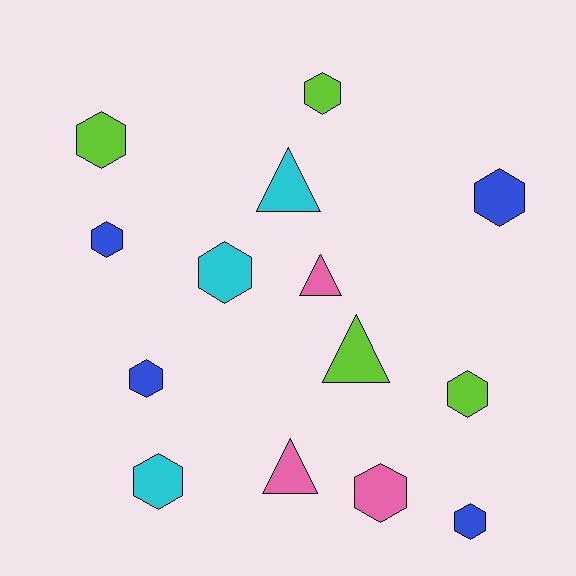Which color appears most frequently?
Lime, with 4 objects.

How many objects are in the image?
There are 14 objects.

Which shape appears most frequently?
Hexagon, with 10 objects.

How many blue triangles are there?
There are no blue triangles.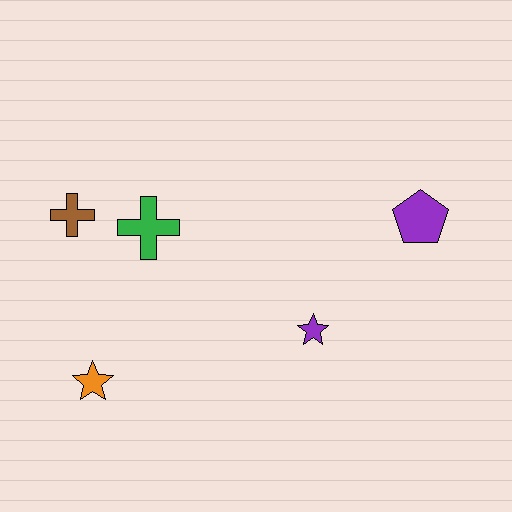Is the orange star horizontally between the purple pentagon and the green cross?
No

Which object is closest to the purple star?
The purple pentagon is closest to the purple star.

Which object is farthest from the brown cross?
The purple pentagon is farthest from the brown cross.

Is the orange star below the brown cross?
Yes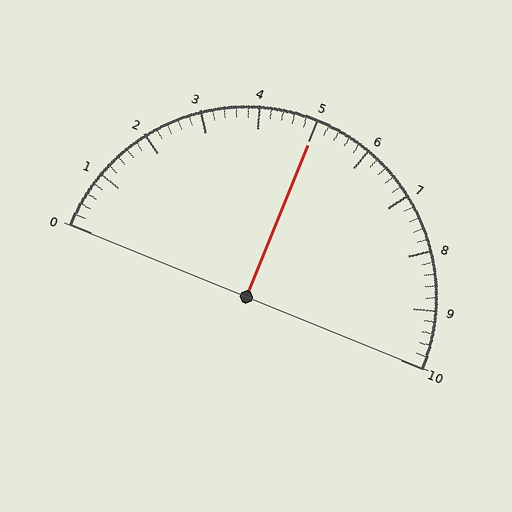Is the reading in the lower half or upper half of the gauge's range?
The reading is in the upper half of the range (0 to 10).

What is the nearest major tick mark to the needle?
The nearest major tick mark is 5.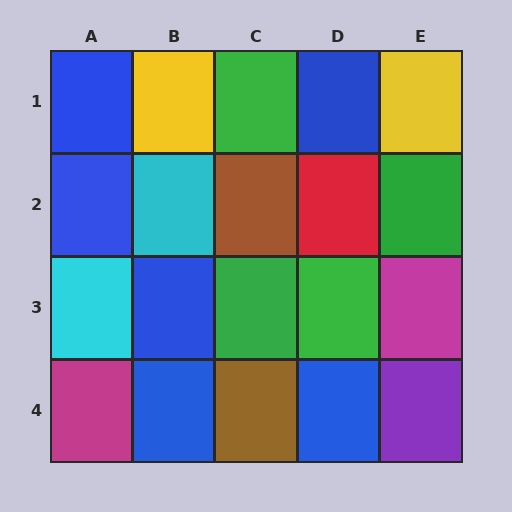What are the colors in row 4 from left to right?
Magenta, blue, brown, blue, purple.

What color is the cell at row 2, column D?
Red.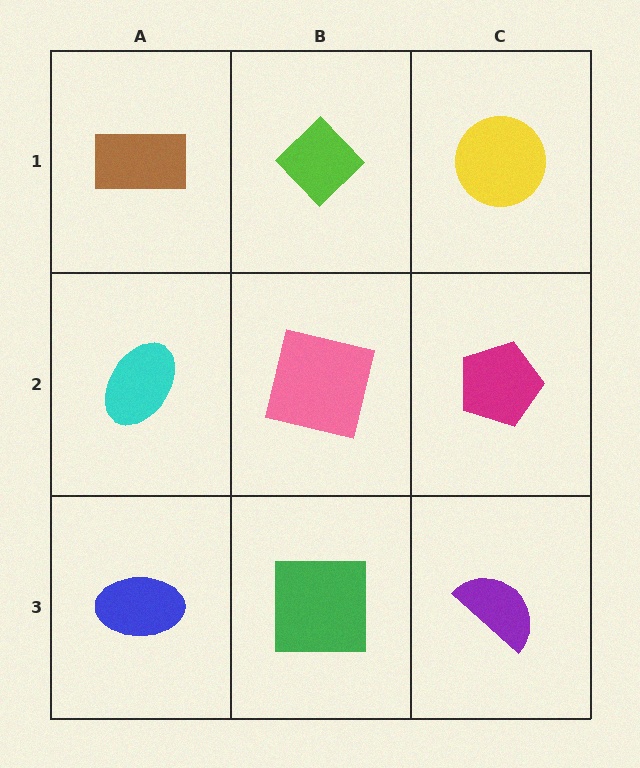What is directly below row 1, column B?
A pink square.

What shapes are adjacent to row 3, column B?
A pink square (row 2, column B), a blue ellipse (row 3, column A), a purple semicircle (row 3, column C).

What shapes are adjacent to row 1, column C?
A magenta pentagon (row 2, column C), a lime diamond (row 1, column B).